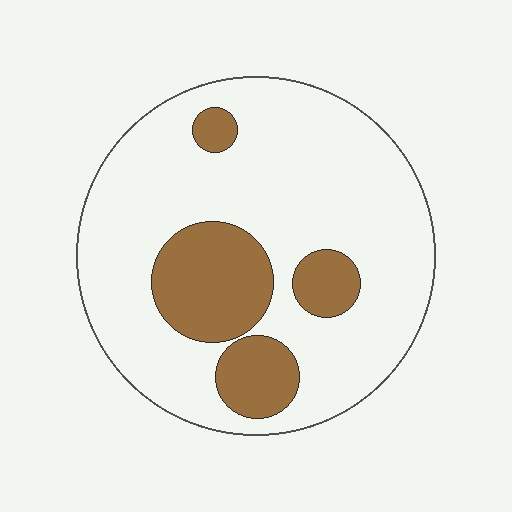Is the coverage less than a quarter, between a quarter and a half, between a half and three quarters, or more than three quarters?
Less than a quarter.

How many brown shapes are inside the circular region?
4.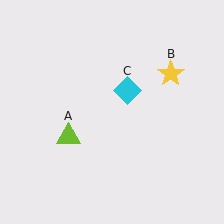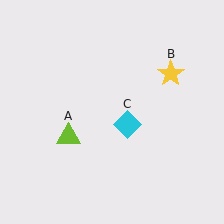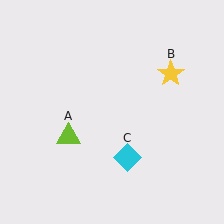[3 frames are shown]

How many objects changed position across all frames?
1 object changed position: cyan diamond (object C).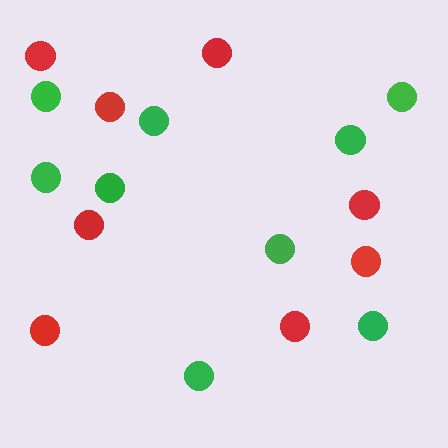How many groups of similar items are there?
There are 2 groups: one group of red circles (8) and one group of green circles (9).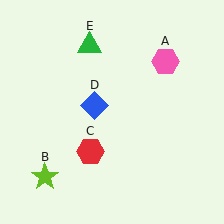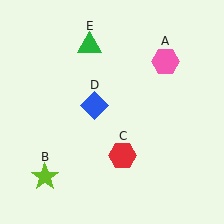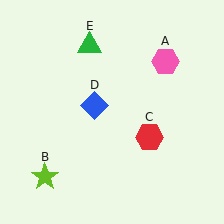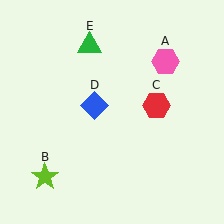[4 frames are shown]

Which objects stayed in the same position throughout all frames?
Pink hexagon (object A) and lime star (object B) and blue diamond (object D) and green triangle (object E) remained stationary.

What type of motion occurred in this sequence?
The red hexagon (object C) rotated counterclockwise around the center of the scene.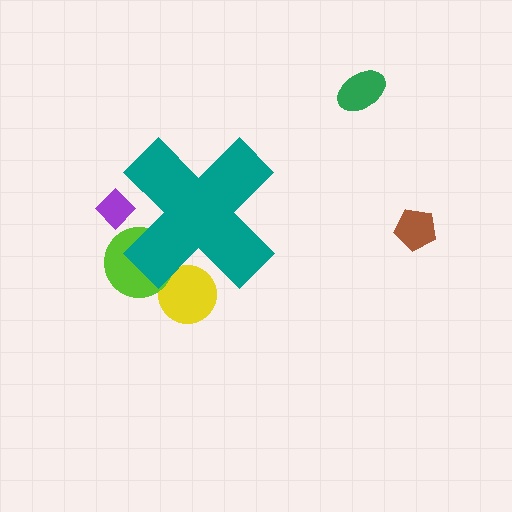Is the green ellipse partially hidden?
No, the green ellipse is fully visible.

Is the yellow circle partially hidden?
Yes, the yellow circle is partially hidden behind the teal cross.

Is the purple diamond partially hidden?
Yes, the purple diamond is partially hidden behind the teal cross.